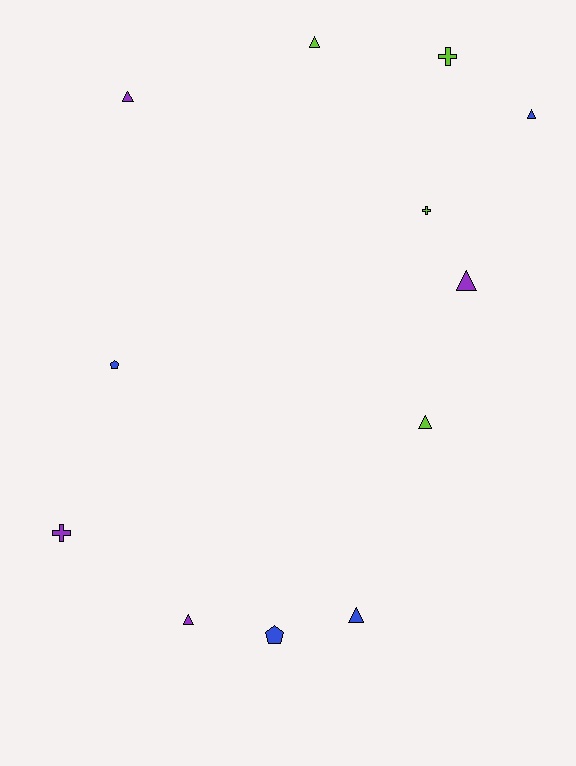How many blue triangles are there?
There are 2 blue triangles.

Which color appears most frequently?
Purple, with 4 objects.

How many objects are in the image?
There are 12 objects.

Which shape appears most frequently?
Triangle, with 7 objects.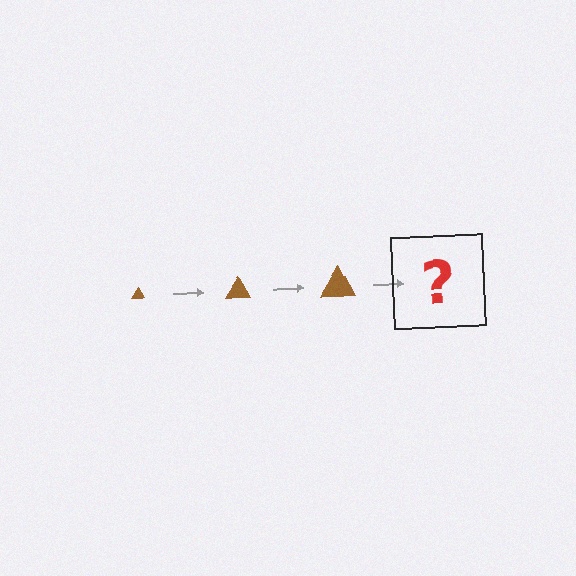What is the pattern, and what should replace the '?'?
The pattern is that the triangle gets progressively larger each step. The '?' should be a brown triangle, larger than the previous one.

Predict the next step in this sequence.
The next step is a brown triangle, larger than the previous one.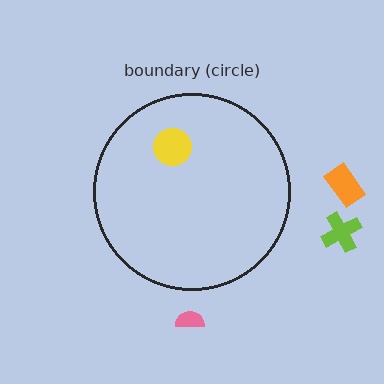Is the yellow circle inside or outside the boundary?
Inside.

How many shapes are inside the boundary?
1 inside, 3 outside.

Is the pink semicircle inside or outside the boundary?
Outside.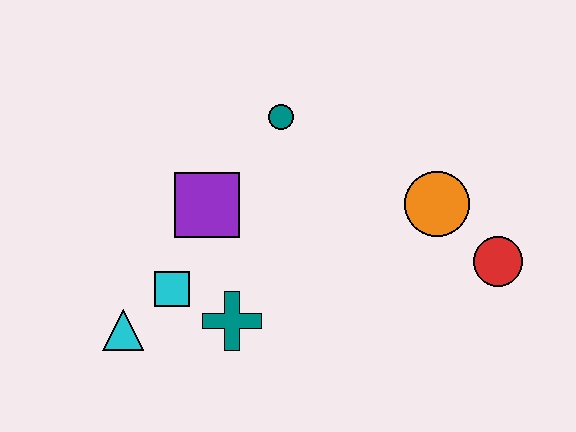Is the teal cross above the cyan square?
No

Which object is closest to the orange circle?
The red circle is closest to the orange circle.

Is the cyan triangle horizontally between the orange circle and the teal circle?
No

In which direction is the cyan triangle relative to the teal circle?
The cyan triangle is below the teal circle.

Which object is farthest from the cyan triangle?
The red circle is farthest from the cyan triangle.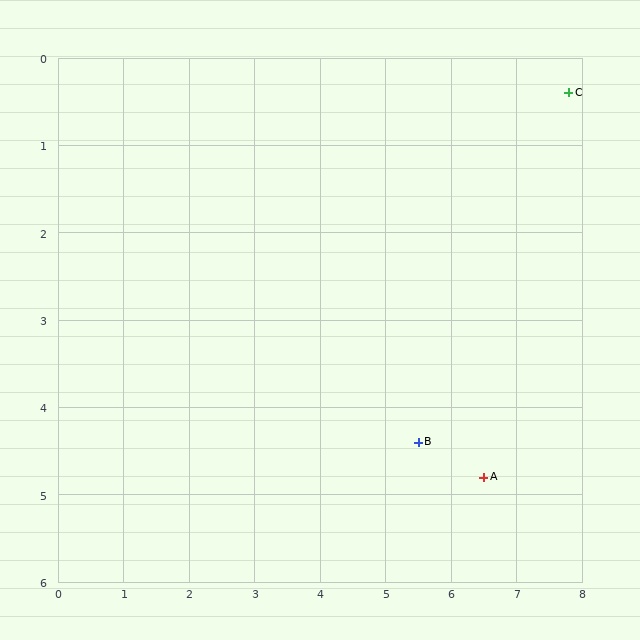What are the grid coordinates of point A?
Point A is at approximately (6.5, 4.8).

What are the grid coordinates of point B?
Point B is at approximately (5.5, 4.4).